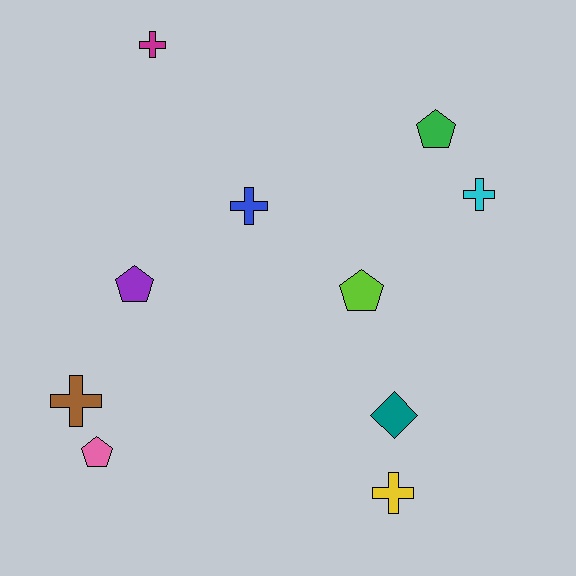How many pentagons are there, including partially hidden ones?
There are 4 pentagons.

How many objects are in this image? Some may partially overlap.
There are 10 objects.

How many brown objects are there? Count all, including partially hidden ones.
There is 1 brown object.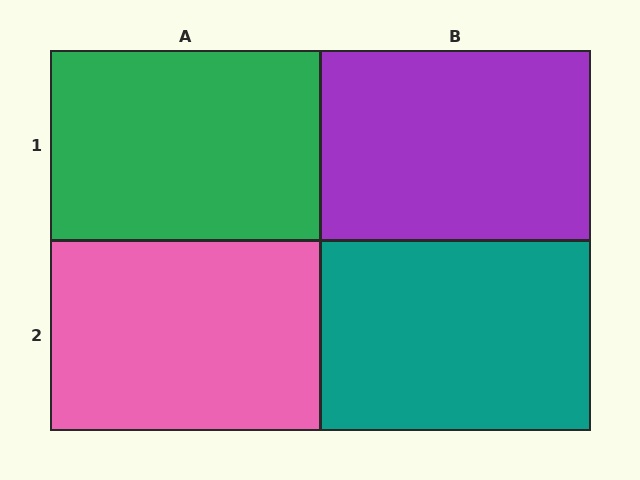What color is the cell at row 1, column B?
Purple.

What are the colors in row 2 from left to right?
Pink, teal.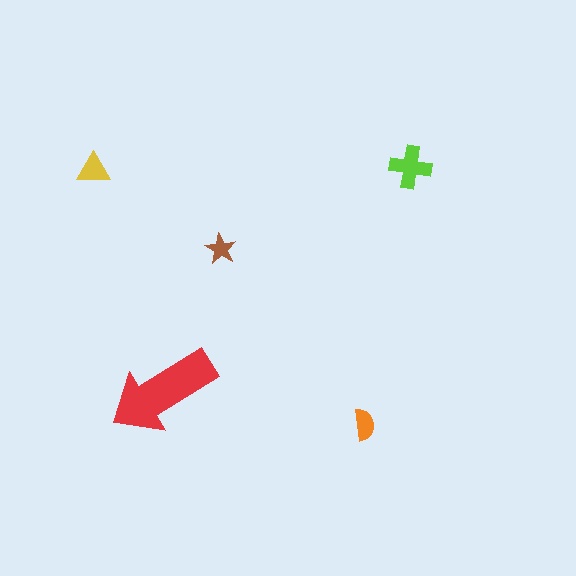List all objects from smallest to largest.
The brown star, the orange semicircle, the yellow triangle, the lime cross, the red arrow.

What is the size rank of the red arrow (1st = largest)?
1st.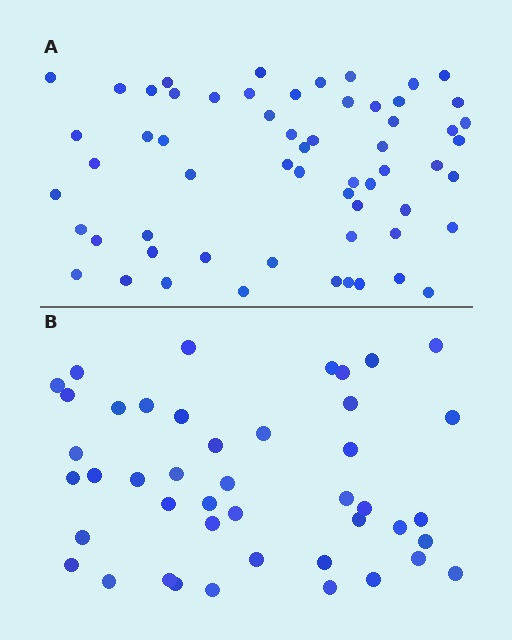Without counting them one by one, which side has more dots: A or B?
Region A (the top region) has more dots.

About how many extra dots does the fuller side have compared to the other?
Region A has approximately 15 more dots than region B.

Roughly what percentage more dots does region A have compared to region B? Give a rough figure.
About 35% more.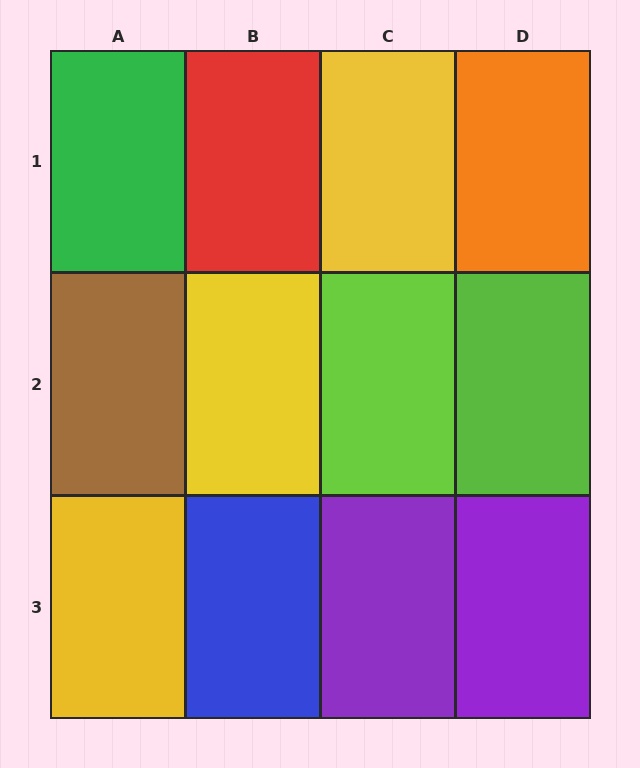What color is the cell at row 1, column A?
Green.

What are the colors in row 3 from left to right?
Yellow, blue, purple, purple.